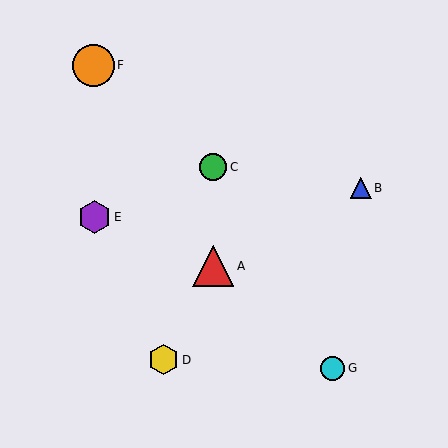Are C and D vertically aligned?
No, C is at x≈213 and D is at x≈164.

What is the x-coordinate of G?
Object G is at x≈332.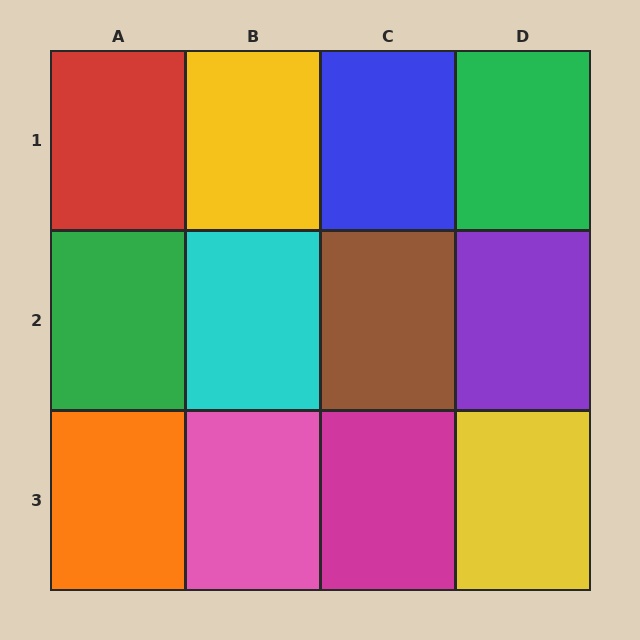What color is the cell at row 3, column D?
Yellow.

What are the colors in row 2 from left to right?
Green, cyan, brown, purple.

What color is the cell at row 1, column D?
Green.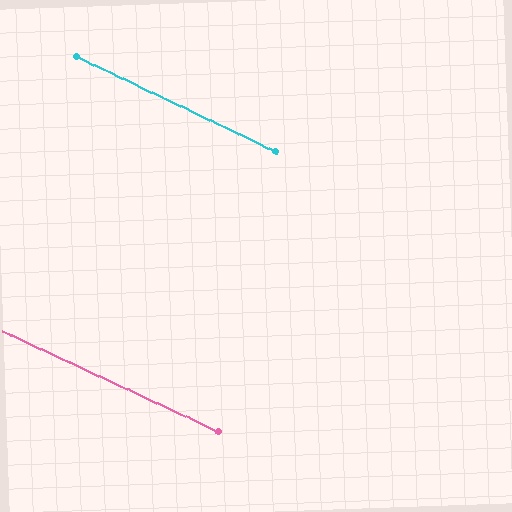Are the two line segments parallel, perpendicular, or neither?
Parallel — their directions differ by only 0.5°.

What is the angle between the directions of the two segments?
Approximately 0 degrees.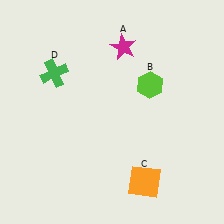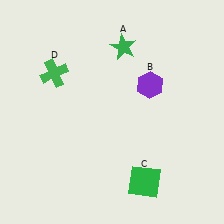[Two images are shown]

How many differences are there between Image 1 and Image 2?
There are 3 differences between the two images.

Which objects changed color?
A changed from magenta to green. B changed from lime to purple. C changed from orange to green.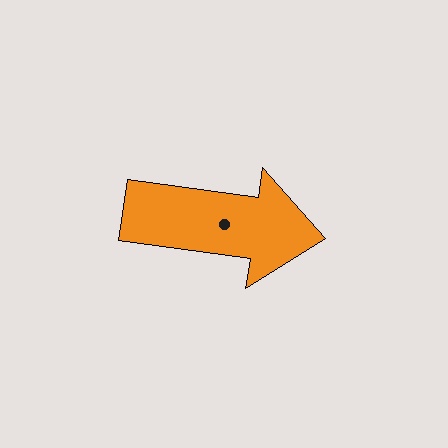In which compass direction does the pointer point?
East.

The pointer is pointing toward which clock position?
Roughly 3 o'clock.